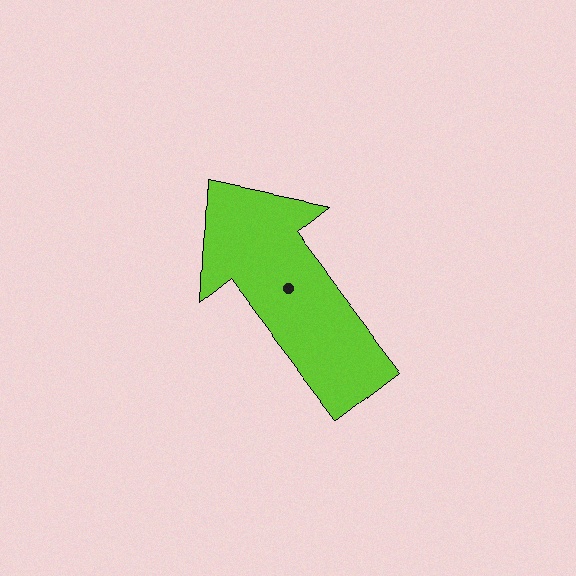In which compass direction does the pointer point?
Northwest.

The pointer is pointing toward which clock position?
Roughly 11 o'clock.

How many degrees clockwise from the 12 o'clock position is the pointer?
Approximately 322 degrees.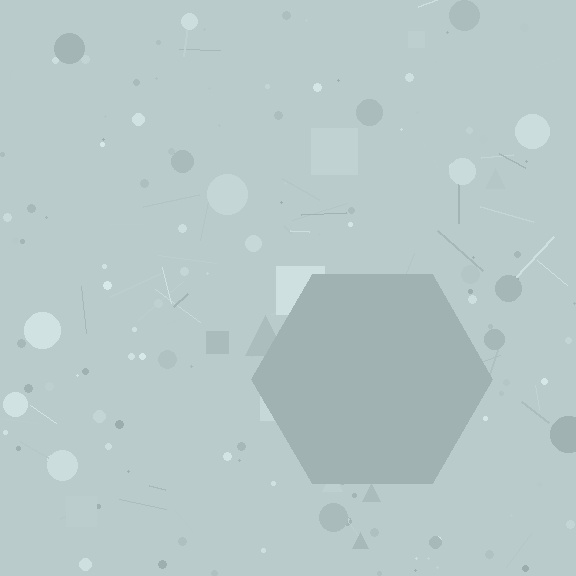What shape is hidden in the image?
A hexagon is hidden in the image.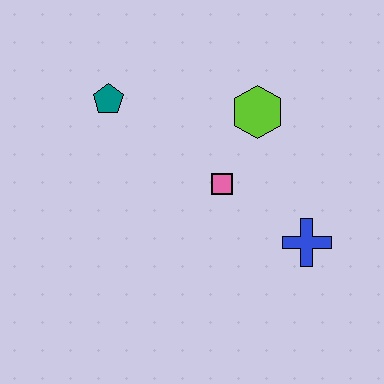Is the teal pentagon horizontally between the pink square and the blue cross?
No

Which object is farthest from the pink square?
The teal pentagon is farthest from the pink square.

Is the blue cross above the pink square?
No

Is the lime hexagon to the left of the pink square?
No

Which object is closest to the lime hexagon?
The pink square is closest to the lime hexagon.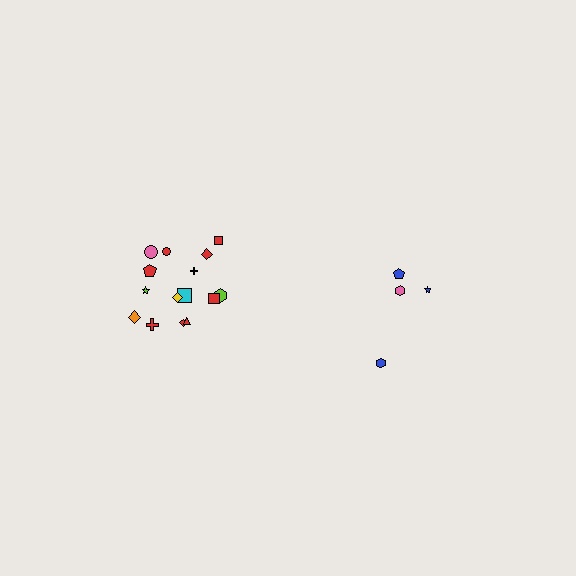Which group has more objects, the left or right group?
The left group.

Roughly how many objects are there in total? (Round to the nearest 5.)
Roughly 20 objects in total.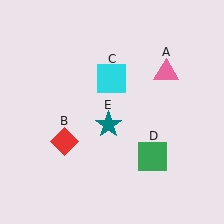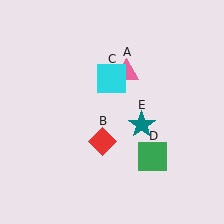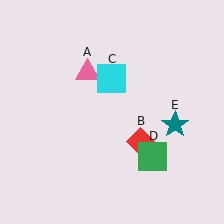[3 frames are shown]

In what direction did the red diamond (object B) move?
The red diamond (object B) moved right.